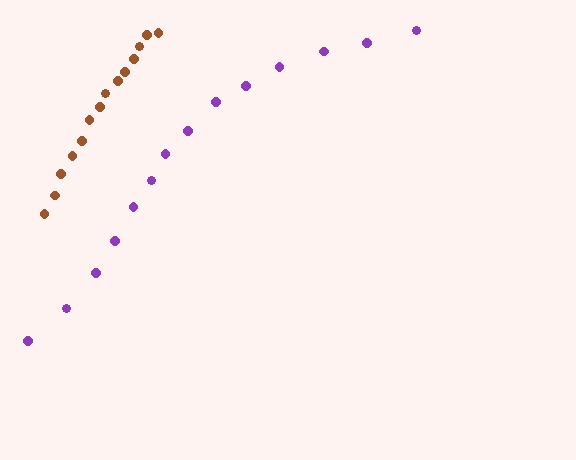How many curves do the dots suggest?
There are 2 distinct paths.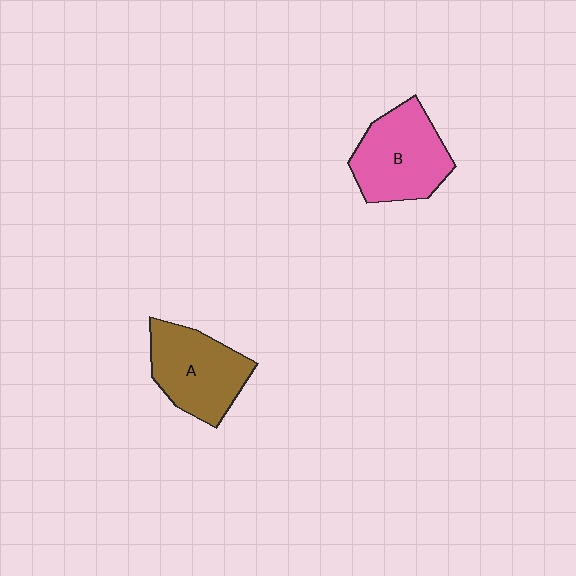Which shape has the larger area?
Shape B (pink).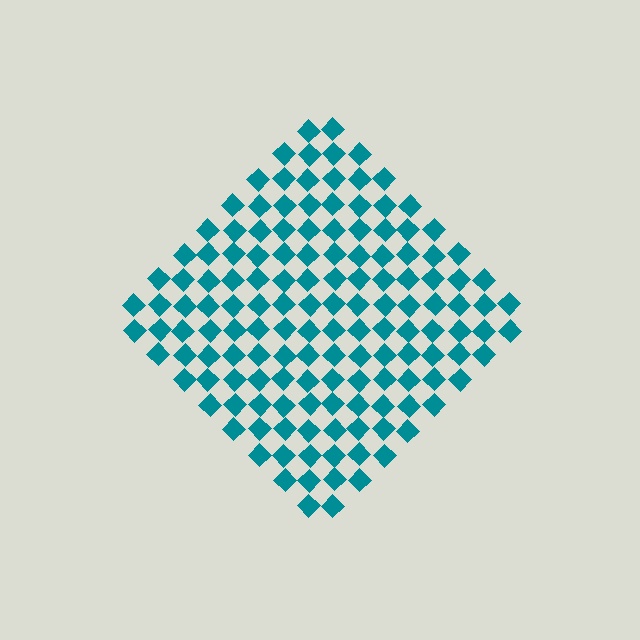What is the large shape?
The large shape is a diamond.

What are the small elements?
The small elements are diamonds.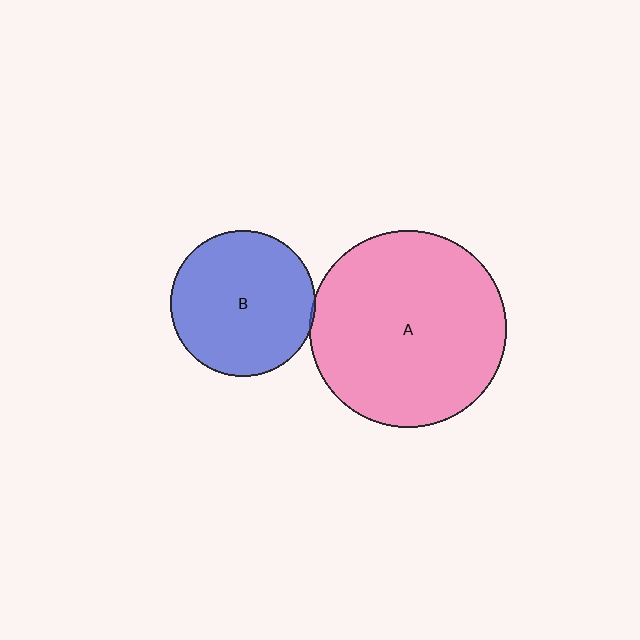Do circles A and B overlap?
Yes.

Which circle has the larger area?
Circle A (pink).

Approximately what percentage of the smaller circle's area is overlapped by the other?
Approximately 5%.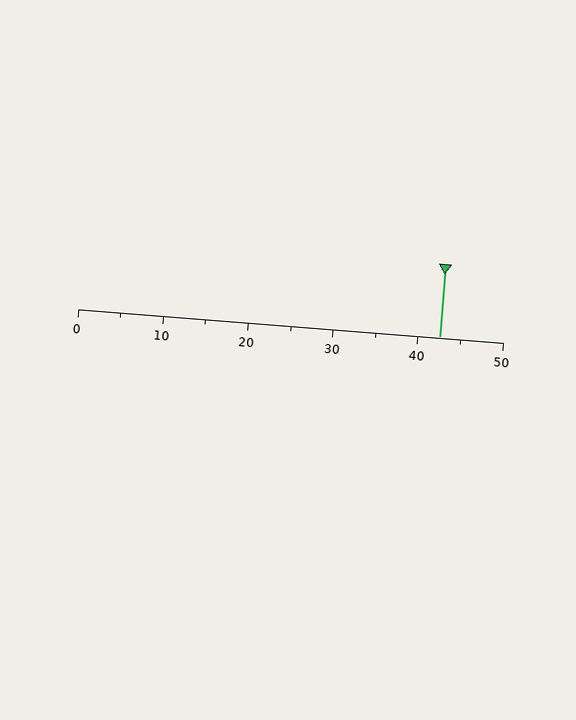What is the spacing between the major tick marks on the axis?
The major ticks are spaced 10 apart.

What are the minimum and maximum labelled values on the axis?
The axis runs from 0 to 50.